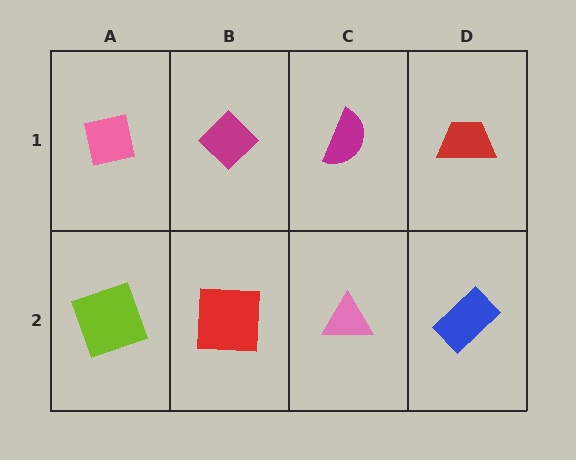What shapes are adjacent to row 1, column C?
A pink triangle (row 2, column C), a magenta diamond (row 1, column B), a red trapezoid (row 1, column D).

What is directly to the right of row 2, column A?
A red square.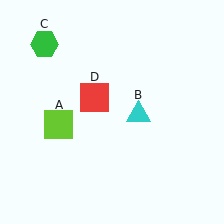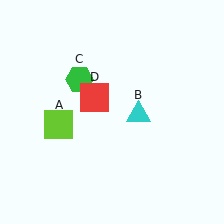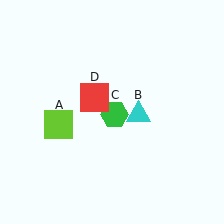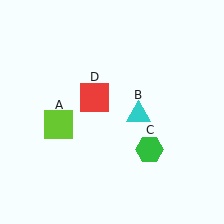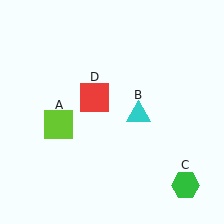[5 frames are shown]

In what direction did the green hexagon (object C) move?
The green hexagon (object C) moved down and to the right.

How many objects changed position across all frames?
1 object changed position: green hexagon (object C).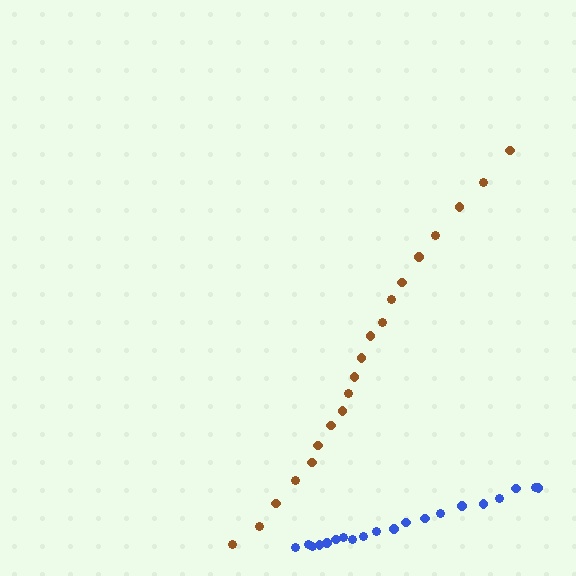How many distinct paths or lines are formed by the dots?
There are 2 distinct paths.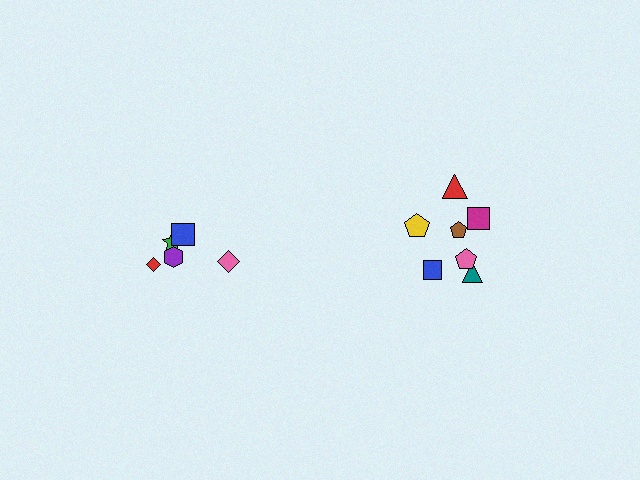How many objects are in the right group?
There are 7 objects.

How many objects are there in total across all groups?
There are 12 objects.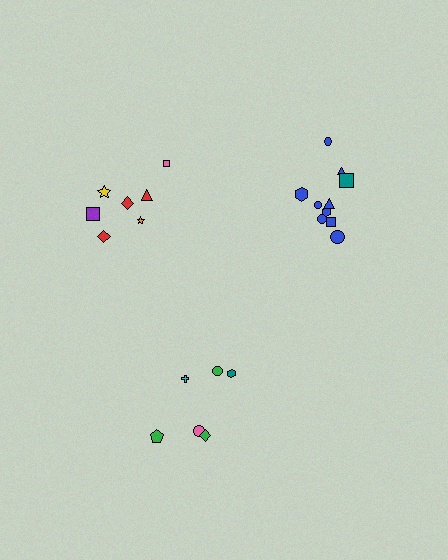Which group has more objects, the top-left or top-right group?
The top-right group.